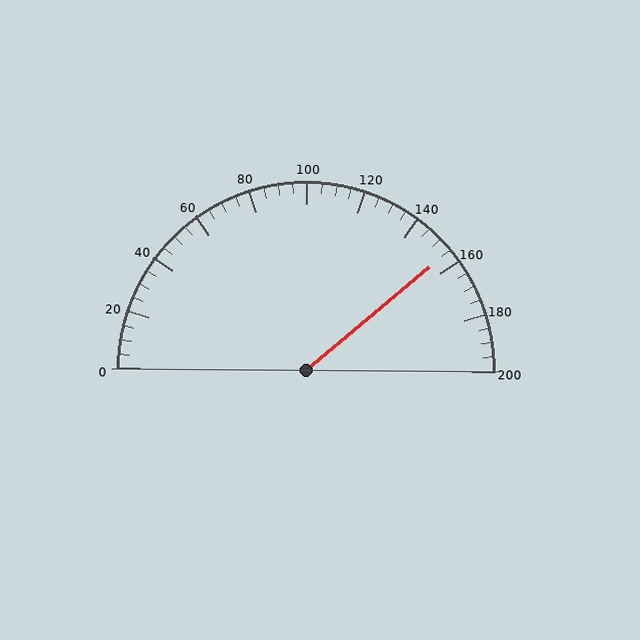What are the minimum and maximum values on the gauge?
The gauge ranges from 0 to 200.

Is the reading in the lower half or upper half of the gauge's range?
The reading is in the upper half of the range (0 to 200).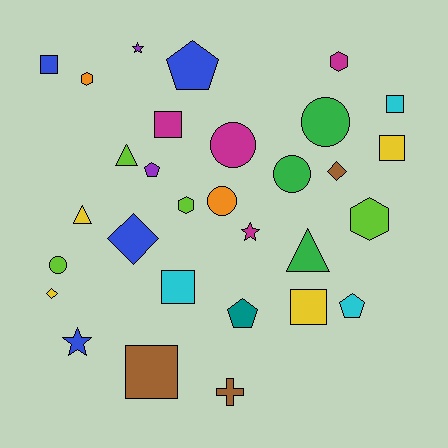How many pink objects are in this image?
There are no pink objects.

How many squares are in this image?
There are 7 squares.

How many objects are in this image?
There are 30 objects.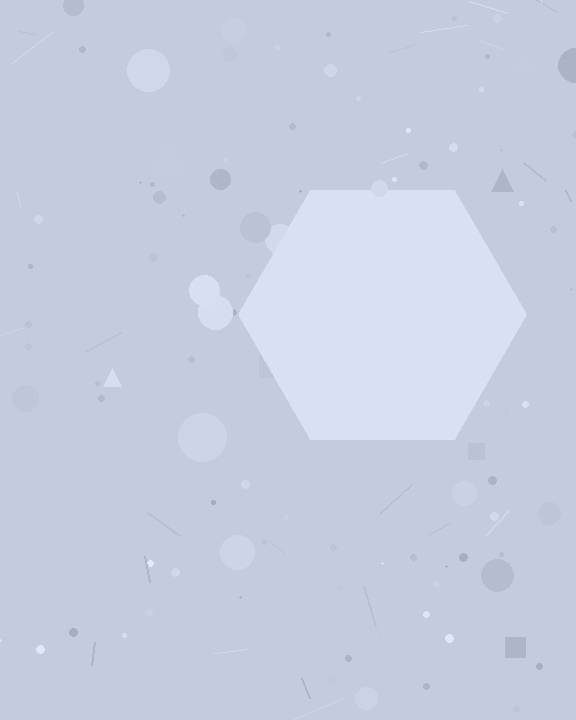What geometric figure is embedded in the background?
A hexagon is embedded in the background.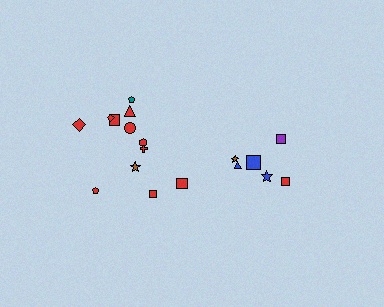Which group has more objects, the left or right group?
The left group.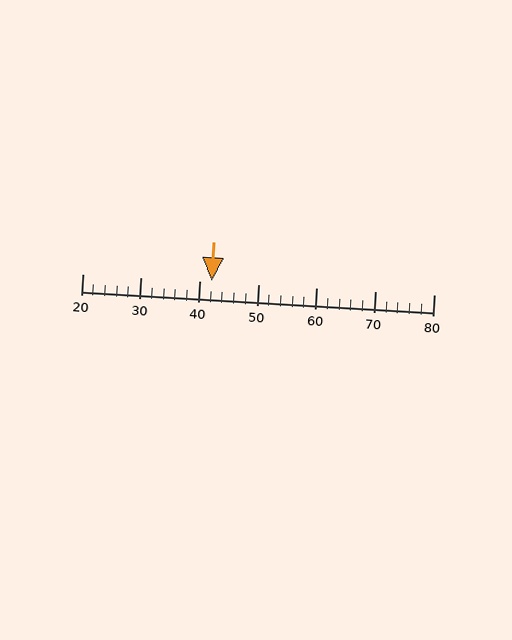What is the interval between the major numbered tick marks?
The major tick marks are spaced 10 units apart.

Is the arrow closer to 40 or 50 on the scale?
The arrow is closer to 40.